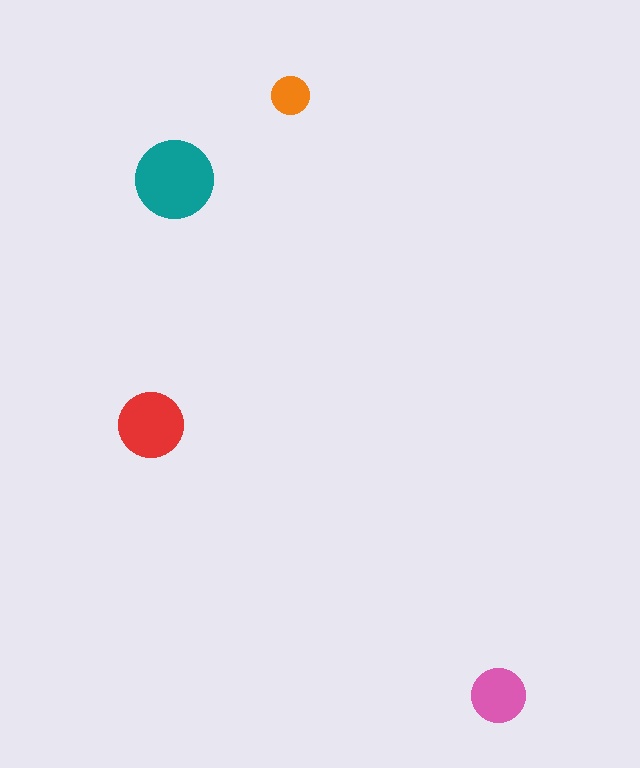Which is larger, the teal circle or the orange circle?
The teal one.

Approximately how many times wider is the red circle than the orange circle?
About 1.5 times wider.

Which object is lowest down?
The pink circle is bottommost.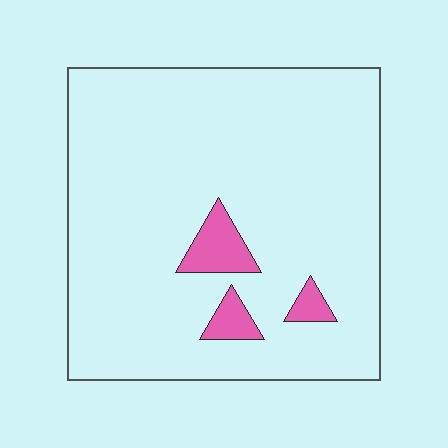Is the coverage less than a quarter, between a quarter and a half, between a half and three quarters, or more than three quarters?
Less than a quarter.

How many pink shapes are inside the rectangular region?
3.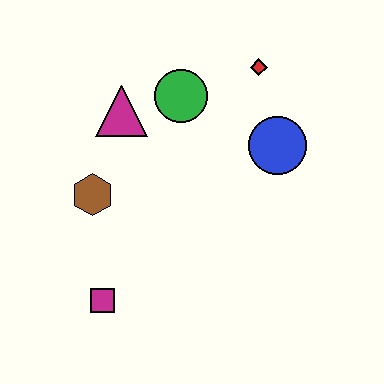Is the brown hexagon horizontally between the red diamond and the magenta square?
No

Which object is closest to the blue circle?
The red diamond is closest to the blue circle.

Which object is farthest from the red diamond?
The magenta square is farthest from the red diamond.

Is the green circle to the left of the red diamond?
Yes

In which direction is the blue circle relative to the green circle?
The blue circle is to the right of the green circle.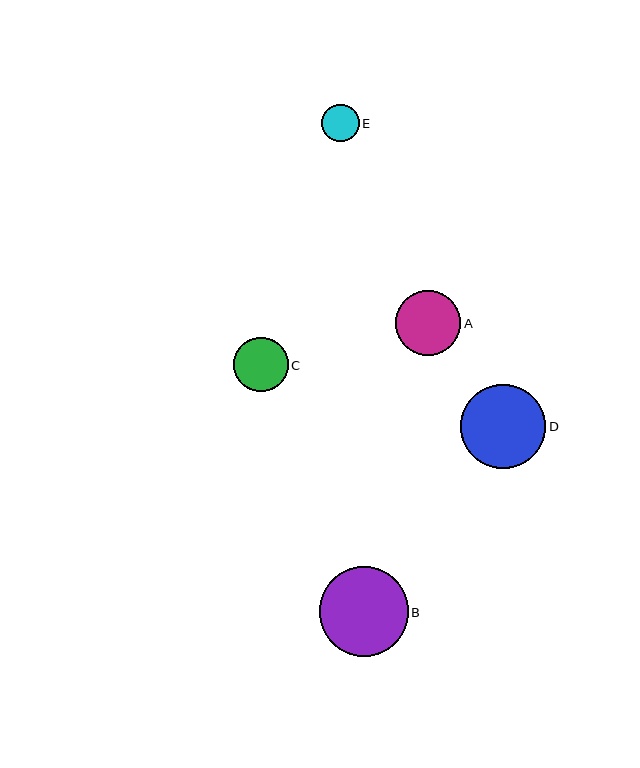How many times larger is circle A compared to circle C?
Circle A is approximately 1.2 times the size of circle C.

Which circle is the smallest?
Circle E is the smallest with a size of approximately 37 pixels.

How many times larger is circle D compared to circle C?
Circle D is approximately 1.6 times the size of circle C.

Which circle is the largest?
Circle B is the largest with a size of approximately 89 pixels.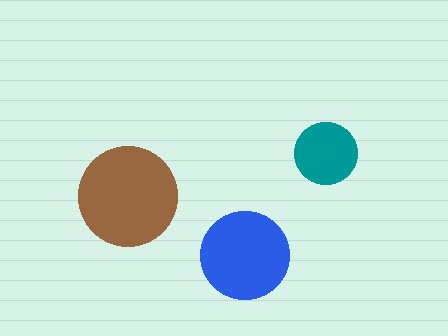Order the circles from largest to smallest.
the brown one, the blue one, the teal one.